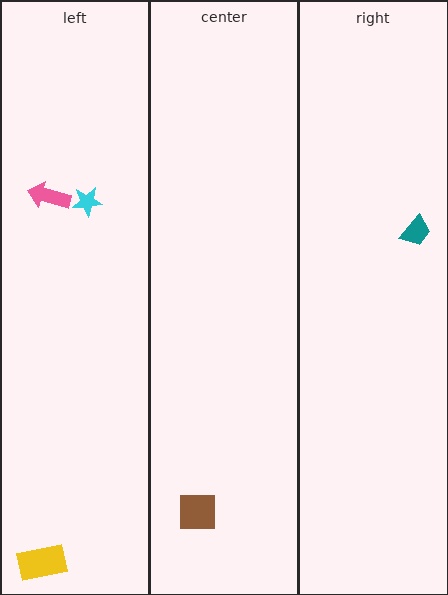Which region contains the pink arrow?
The left region.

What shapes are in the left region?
The pink arrow, the cyan star, the yellow rectangle.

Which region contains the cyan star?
The left region.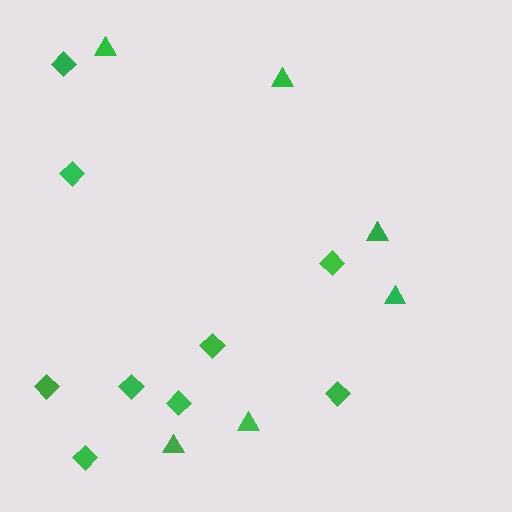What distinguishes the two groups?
There are 2 groups: one group of triangles (6) and one group of diamonds (9).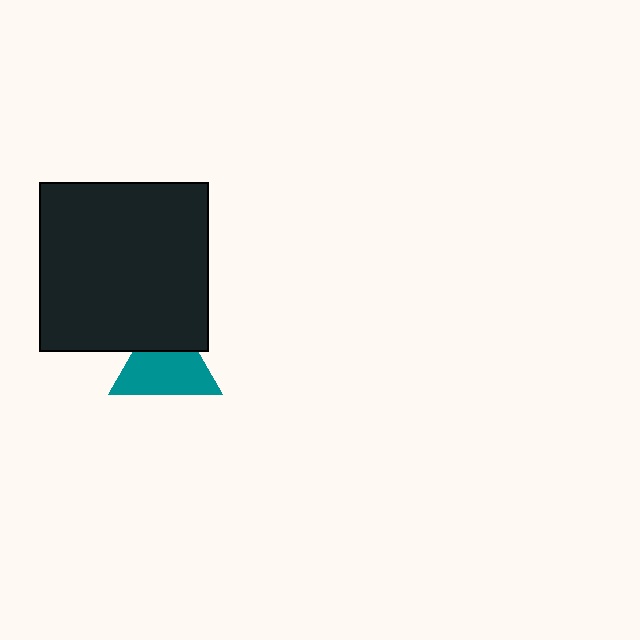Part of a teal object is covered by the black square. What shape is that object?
It is a triangle.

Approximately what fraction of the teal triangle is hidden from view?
Roughly 32% of the teal triangle is hidden behind the black square.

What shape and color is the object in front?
The object in front is a black square.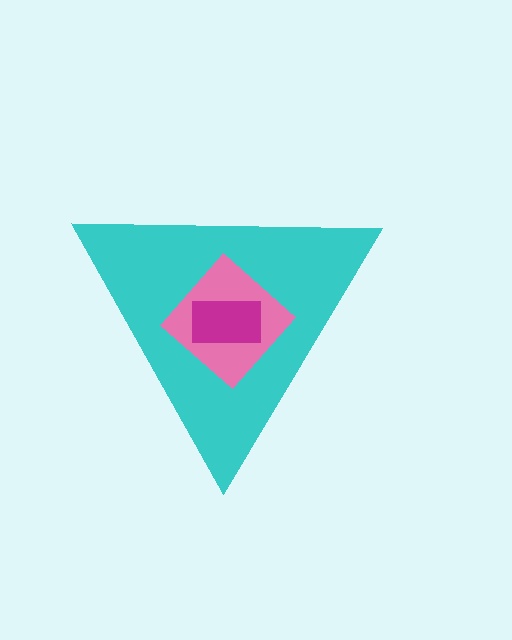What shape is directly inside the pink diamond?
The magenta rectangle.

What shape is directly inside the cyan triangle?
The pink diamond.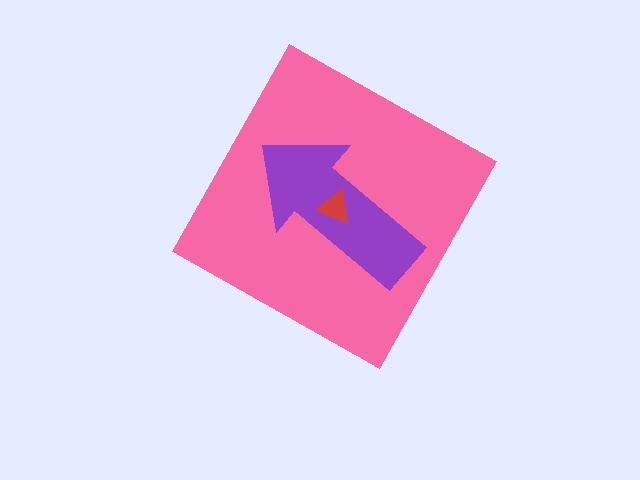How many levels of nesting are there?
3.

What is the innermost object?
The red triangle.